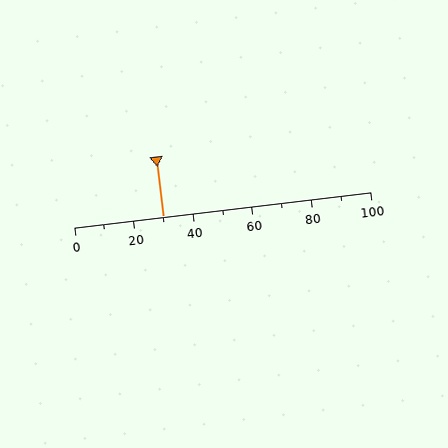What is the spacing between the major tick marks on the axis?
The major ticks are spaced 20 apart.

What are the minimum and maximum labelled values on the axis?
The axis runs from 0 to 100.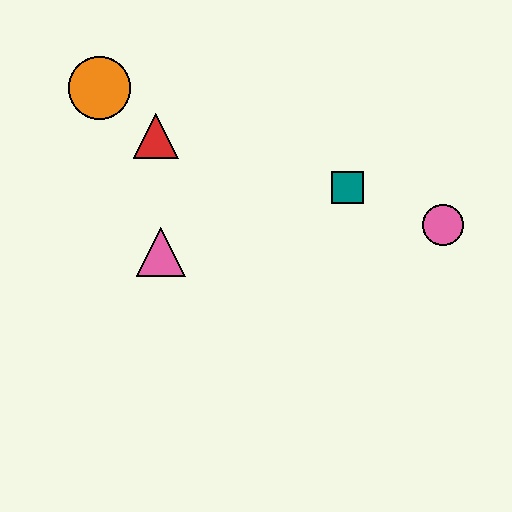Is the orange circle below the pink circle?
No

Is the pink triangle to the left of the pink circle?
Yes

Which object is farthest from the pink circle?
The orange circle is farthest from the pink circle.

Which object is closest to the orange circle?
The red triangle is closest to the orange circle.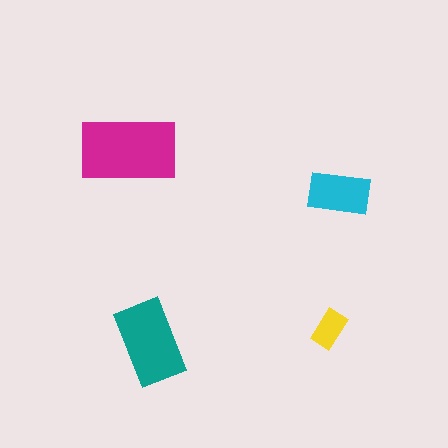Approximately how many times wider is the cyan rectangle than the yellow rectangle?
About 1.5 times wider.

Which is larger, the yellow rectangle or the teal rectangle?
The teal one.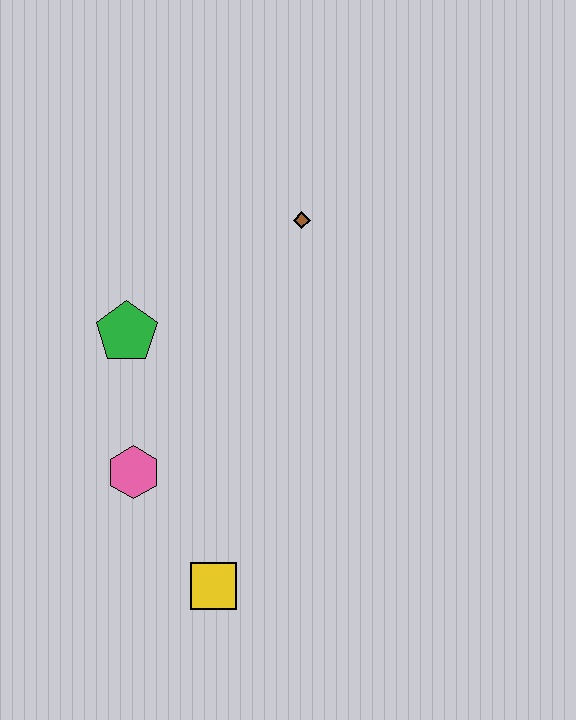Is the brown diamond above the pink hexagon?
Yes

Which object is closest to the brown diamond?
The green pentagon is closest to the brown diamond.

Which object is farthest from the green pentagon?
The yellow square is farthest from the green pentagon.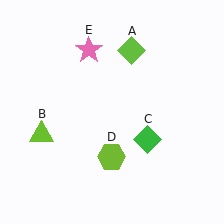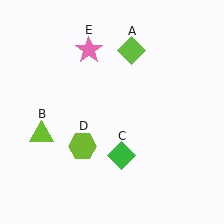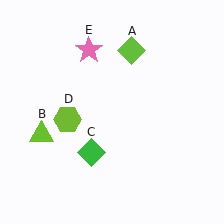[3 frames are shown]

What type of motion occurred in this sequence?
The green diamond (object C), lime hexagon (object D) rotated clockwise around the center of the scene.